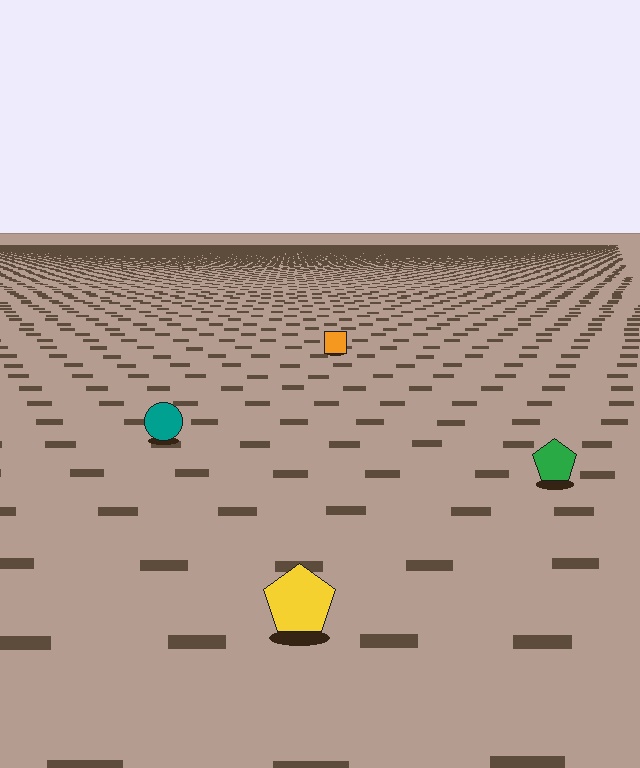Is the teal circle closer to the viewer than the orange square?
Yes. The teal circle is closer — you can tell from the texture gradient: the ground texture is coarser near it.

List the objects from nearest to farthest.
From nearest to farthest: the yellow pentagon, the green pentagon, the teal circle, the orange square.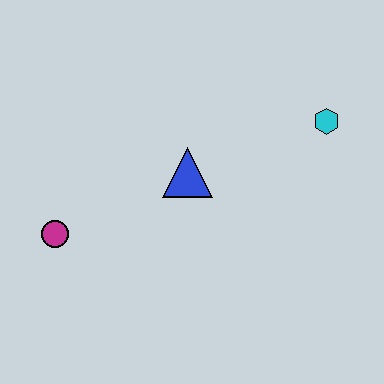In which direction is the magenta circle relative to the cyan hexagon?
The magenta circle is to the left of the cyan hexagon.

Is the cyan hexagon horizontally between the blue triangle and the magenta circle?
No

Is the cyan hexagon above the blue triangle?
Yes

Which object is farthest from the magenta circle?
The cyan hexagon is farthest from the magenta circle.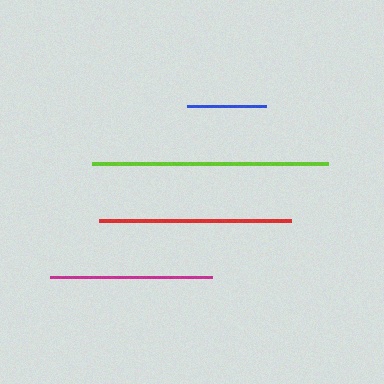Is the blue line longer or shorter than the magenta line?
The magenta line is longer than the blue line.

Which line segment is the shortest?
The blue line is the shortest at approximately 79 pixels.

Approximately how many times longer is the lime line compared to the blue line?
The lime line is approximately 3.0 times the length of the blue line.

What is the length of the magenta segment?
The magenta segment is approximately 162 pixels long.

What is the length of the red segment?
The red segment is approximately 192 pixels long.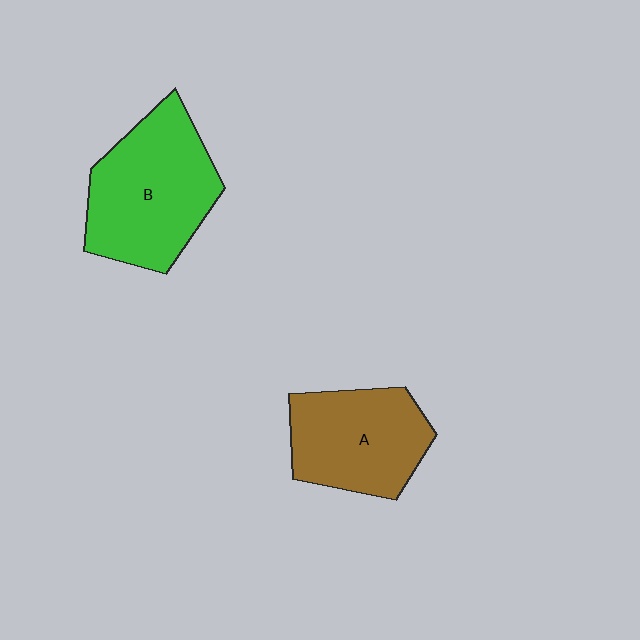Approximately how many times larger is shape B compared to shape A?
Approximately 1.2 times.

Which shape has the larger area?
Shape B (green).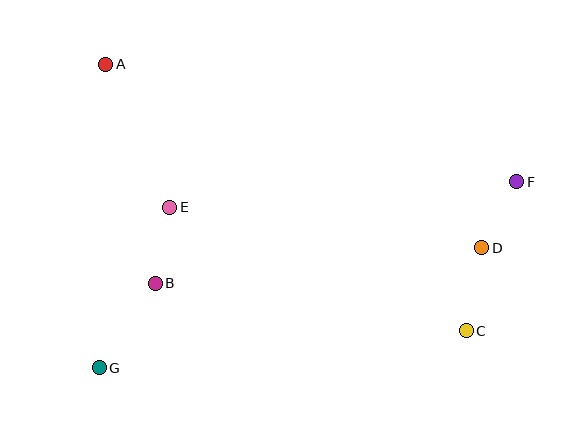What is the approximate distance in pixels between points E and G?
The distance between E and G is approximately 175 pixels.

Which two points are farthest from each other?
Points F and G are farthest from each other.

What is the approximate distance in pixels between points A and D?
The distance between A and D is approximately 418 pixels.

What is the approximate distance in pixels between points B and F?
The distance between B and F is approximately 376 pixels.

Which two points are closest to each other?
Points D and F are closest to each other.